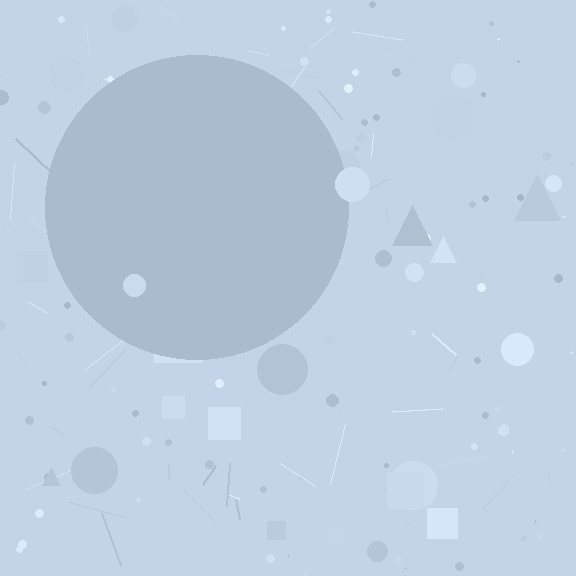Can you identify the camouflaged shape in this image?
The camouflaged shape is a circle.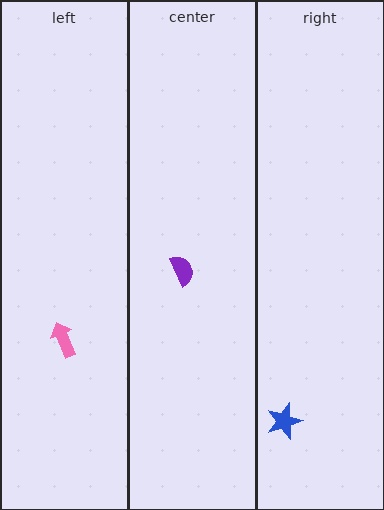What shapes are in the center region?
The purple semicircle.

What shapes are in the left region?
The pink arrow.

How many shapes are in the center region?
1.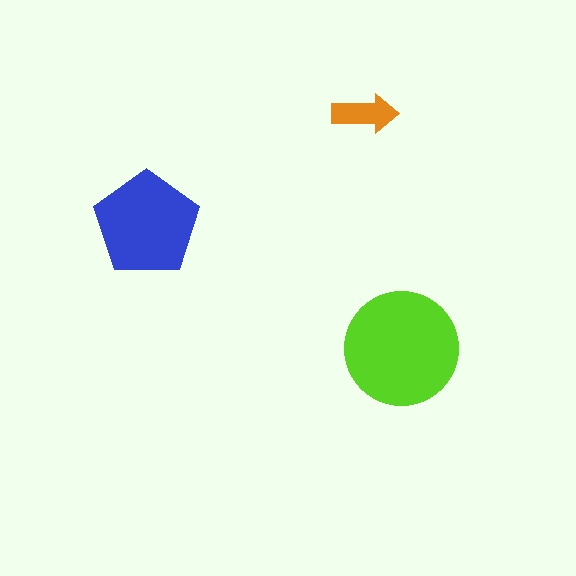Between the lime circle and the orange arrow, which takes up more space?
The lime circle.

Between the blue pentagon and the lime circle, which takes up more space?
The lime circle.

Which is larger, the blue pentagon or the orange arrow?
The blue pentagon.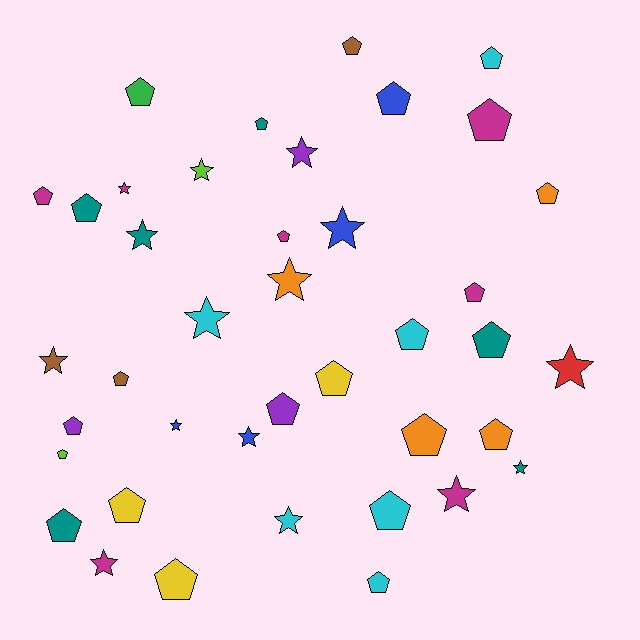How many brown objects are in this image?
There are 3 brown objects.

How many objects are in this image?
There are 40 objects.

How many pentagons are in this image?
There are 25 pentagons.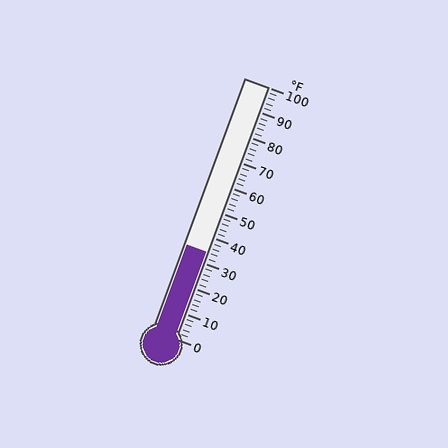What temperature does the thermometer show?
The thermometer shows approximately 34°F.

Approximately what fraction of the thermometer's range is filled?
The thermometer is filled to approximately 35% of its range.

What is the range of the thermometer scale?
The thermometer scale ranges from 0°F to 100°F.